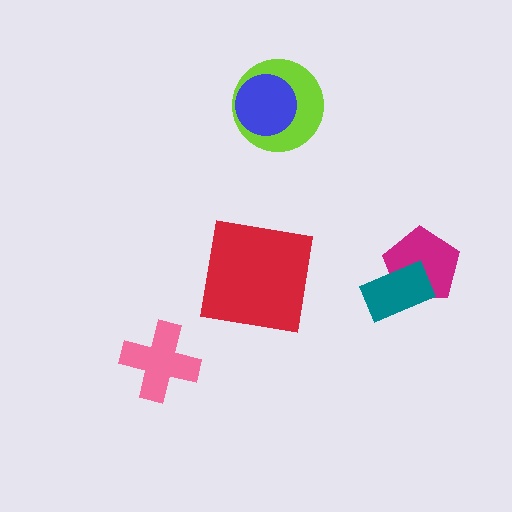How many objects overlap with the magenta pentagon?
1 object overlaps with the magenta pentagon.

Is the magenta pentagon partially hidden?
Yes, it is partially covered by another shape.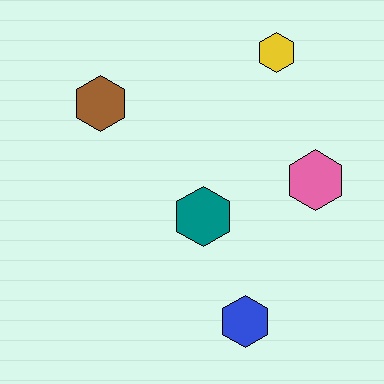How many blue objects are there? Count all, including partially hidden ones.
There is 1 blue object.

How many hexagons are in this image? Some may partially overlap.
There are 5 hexagons.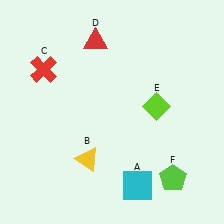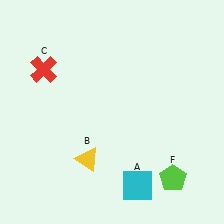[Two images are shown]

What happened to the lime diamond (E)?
The lime diamond (E) was removed in Image 2. It was in the top-right area of Image 1.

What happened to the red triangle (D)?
The red triangle (D) was removed in Image 2. It was in the top-left area of Image 1.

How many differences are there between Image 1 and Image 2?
There are 2 differences between the two images.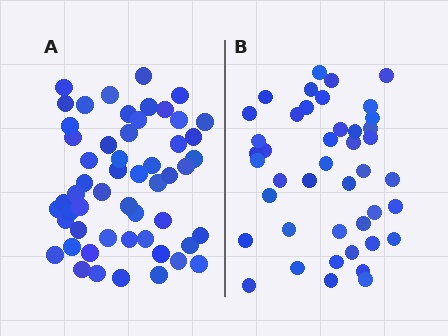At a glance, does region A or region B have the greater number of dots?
Region A (the left region) has more dots.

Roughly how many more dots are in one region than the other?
Region A has roughly 12 or so more dots than region B.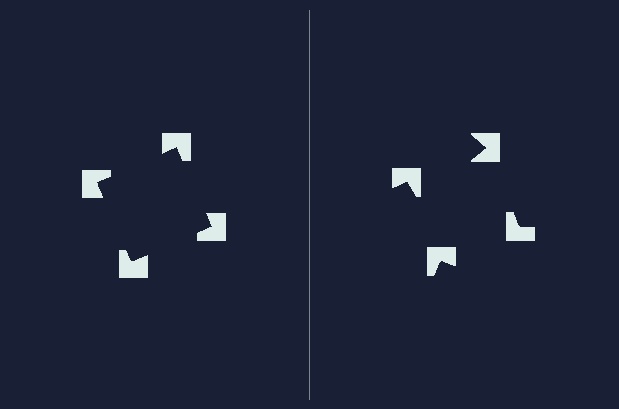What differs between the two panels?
The notched squares are positioned identically on both sides; only the wedge orientations differ. On the left they align to a square; on the right they are misaligned.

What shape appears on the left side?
An illusory square.